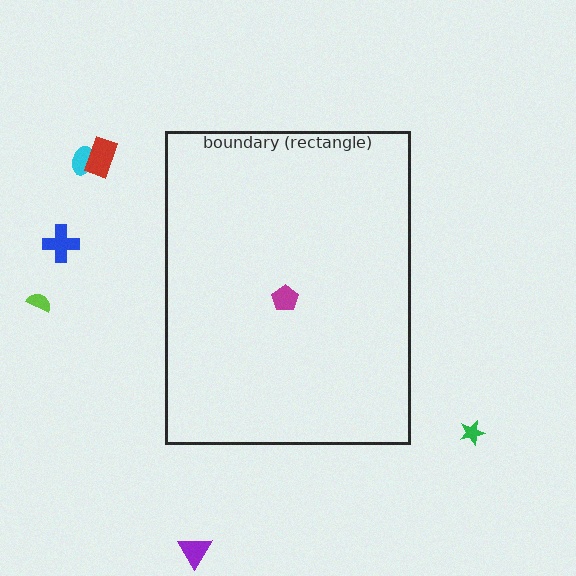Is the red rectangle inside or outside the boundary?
Outside.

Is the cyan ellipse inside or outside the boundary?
Outside.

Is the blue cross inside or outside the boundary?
Outside.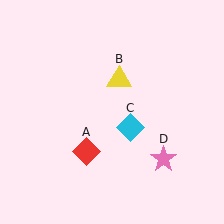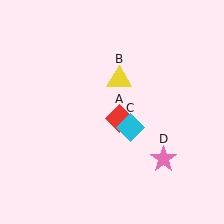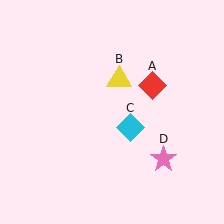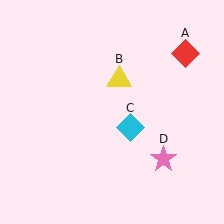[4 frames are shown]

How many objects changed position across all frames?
1 object changed position: red diamond (object A).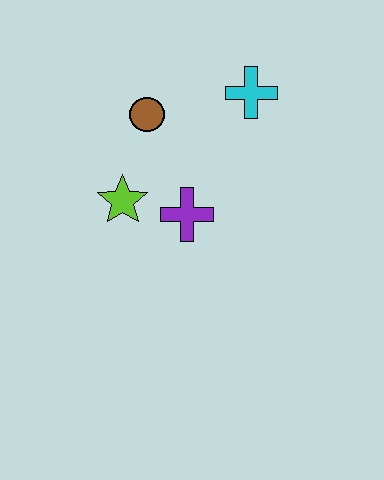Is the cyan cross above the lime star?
Yes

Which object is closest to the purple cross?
The lime star is closest to the purple cross.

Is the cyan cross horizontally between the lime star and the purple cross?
No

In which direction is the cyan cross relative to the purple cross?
The cyan cross is above the purple cross.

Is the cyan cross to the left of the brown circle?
No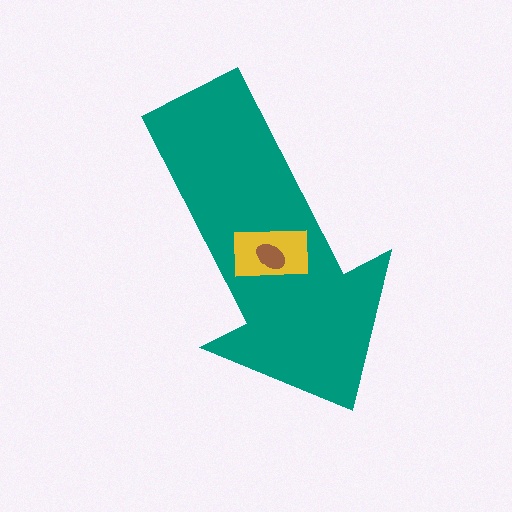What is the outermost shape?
The teal arrow.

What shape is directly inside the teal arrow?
The yellow rectangle.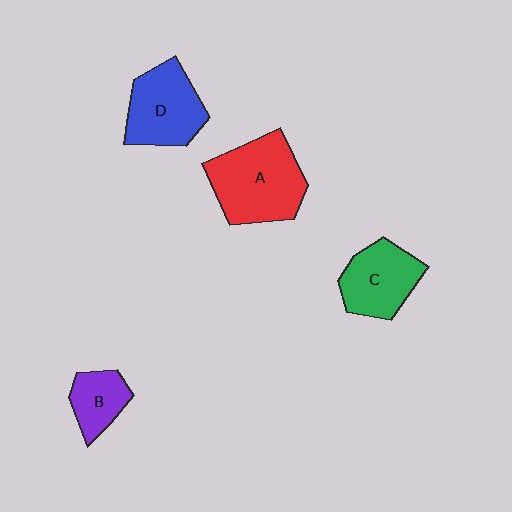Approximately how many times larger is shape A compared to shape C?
Approximately 1.4 times.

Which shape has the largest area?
Shape A (red).